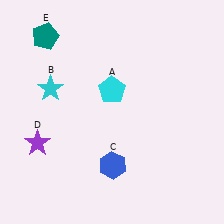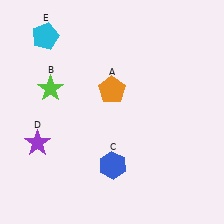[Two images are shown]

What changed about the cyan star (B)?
In Image 1, B is cyan. In Image 2, it changed to lime.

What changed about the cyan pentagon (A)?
In Image 1, A is cyan. In Image 2, it changed to orange.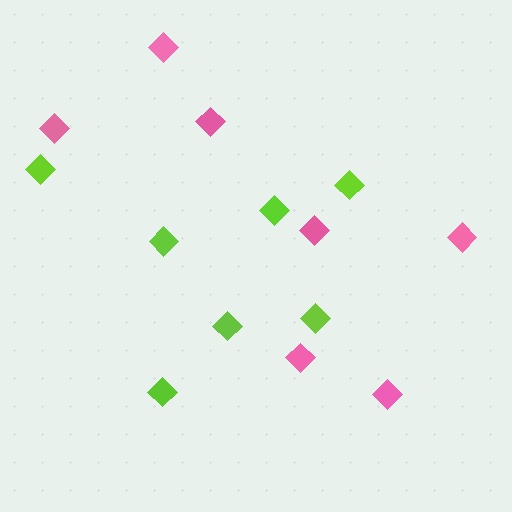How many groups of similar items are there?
There are 2 groups: one group of lime diamonds (7) and one group of pink diamonds (7).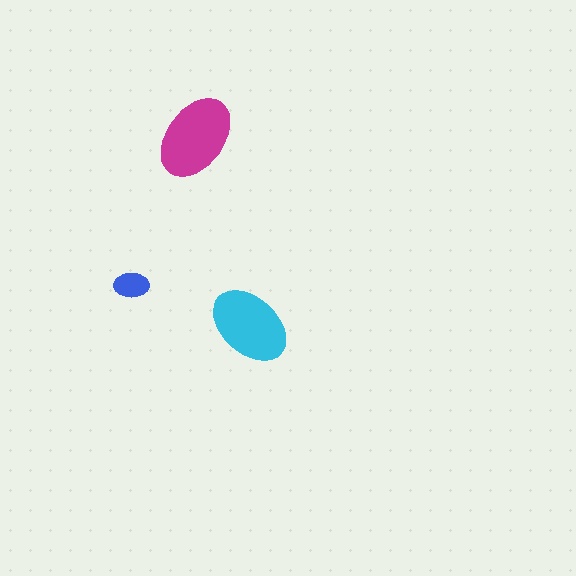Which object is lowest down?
The cyan ellipse is bottommost.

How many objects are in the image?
There are 3 objects in the image.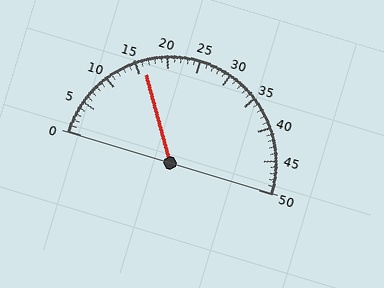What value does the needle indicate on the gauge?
The needle indicates approximately 16.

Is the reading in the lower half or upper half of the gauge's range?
The reading is in the lower half of the range (0 to 50).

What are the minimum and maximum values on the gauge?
The gauge ranges from 0 to 50.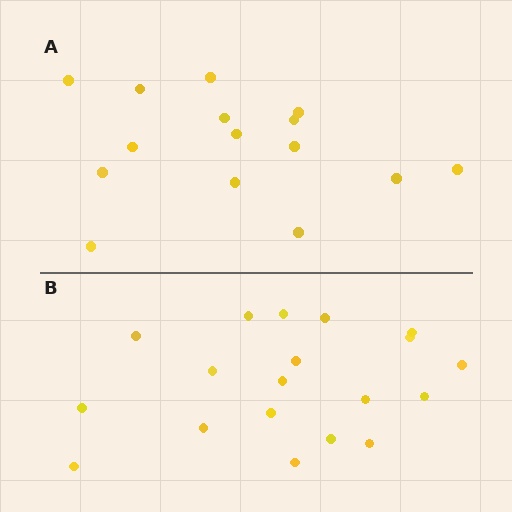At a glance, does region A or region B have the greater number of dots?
Region B (the bottom region) has more dots.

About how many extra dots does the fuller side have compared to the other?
Region B has about 4 more dots than region A.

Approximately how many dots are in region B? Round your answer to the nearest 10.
About 20 dots. (The exact count is 19, which rounds to 20.)